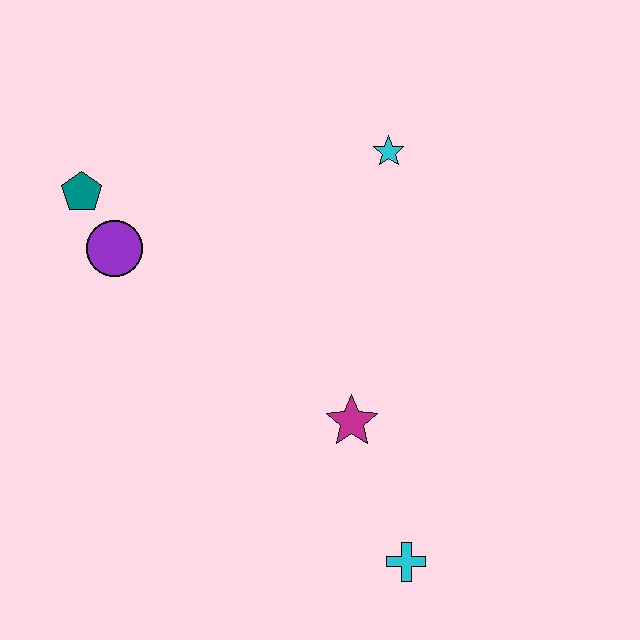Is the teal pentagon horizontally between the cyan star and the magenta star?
No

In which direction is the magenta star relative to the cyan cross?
The magenta star is above the cyan cross.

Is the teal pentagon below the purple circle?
No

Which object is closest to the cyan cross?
The magenta star is closest to the cyan cross.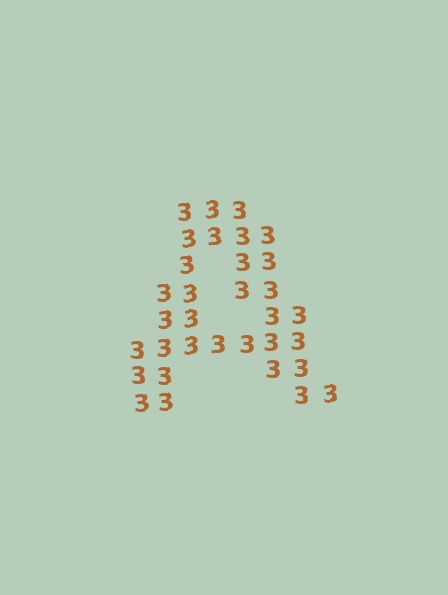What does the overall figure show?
The overall figure shows the letter A.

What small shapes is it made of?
It is made of small digit 3's.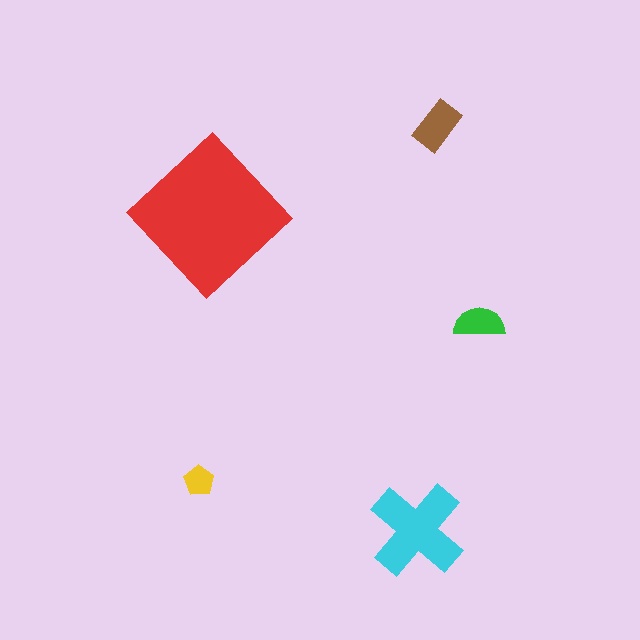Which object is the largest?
The red diamond.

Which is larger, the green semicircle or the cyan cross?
The cyan cross.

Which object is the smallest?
The yellow pentagon.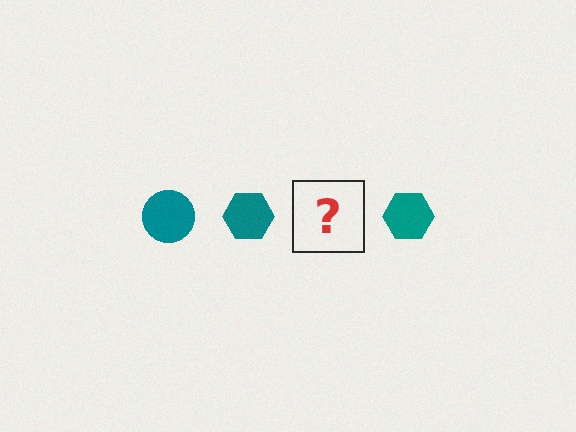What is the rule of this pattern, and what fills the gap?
The rule is that the pattern cycles through circle, hexagon shapes in teal. The gap should be filled with a teal circle.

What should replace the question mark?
The question mark should be replaced with a teal circle.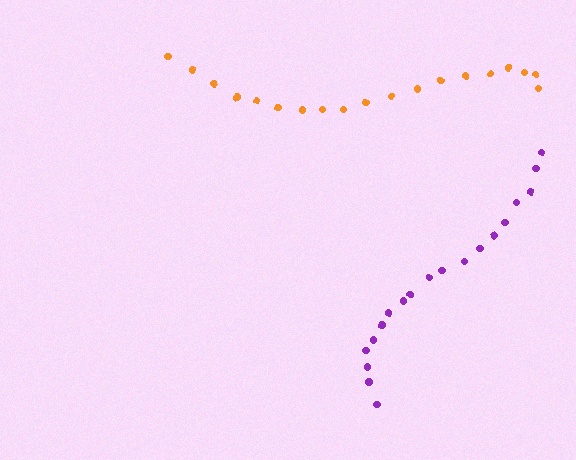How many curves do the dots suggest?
There are 2 distinct paths.